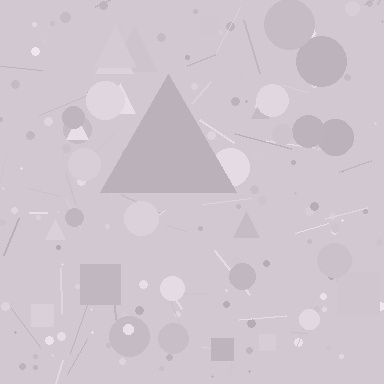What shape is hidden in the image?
A triangle is hidden in the image.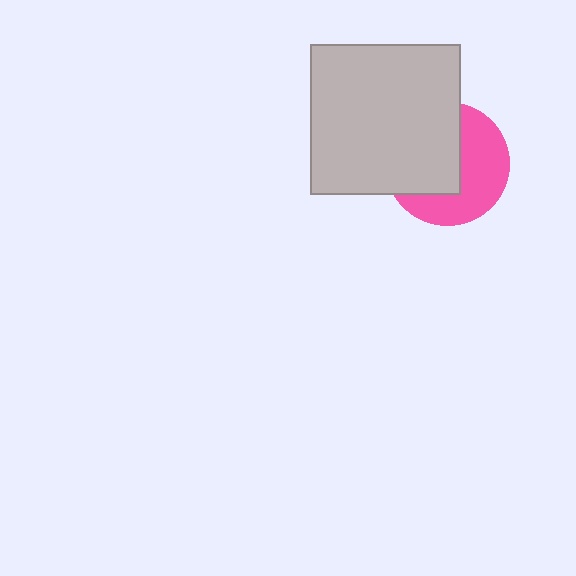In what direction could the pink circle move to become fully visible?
The pink circle could move right. That would shift it out from behind the light gray square entirely.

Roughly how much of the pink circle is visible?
About half of it is visible (roughly 49%).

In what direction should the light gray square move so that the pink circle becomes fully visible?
The light gray square should move left. That is the shortest direction to clear the overlap and leave the pink circle fully visible.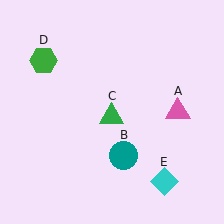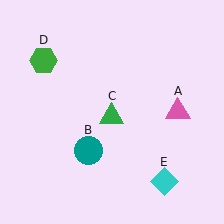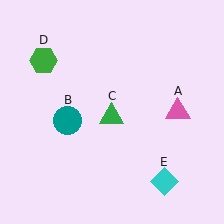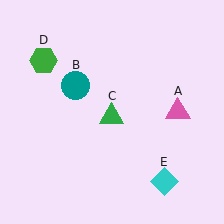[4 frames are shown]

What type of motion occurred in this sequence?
The teal circle (object B) rotated clockwise around the center of the scene.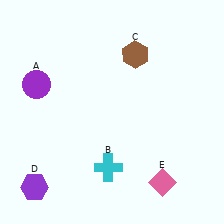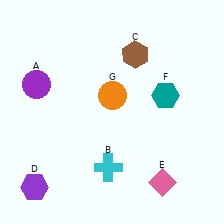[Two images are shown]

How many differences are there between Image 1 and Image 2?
There are 2 differences between the two images.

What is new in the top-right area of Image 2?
An orange circle (G) was added in the top-right area of Image 2.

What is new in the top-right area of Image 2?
A teal hexagon (F) was added in the top-right area of Image 2.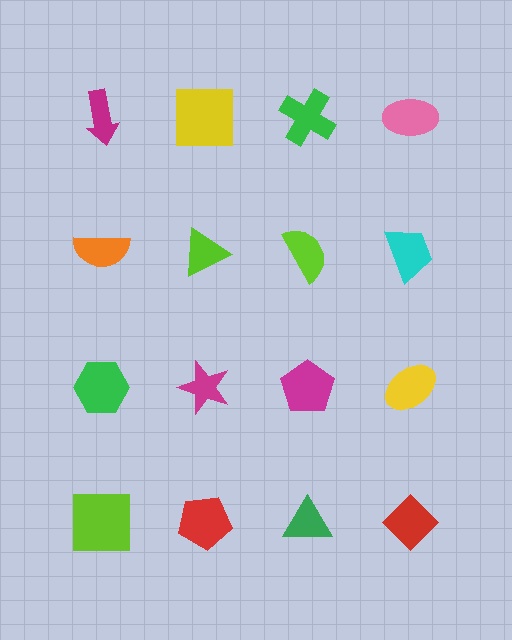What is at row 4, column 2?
A red pentagon.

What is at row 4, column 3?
A green triangle.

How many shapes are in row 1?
4 shapes.